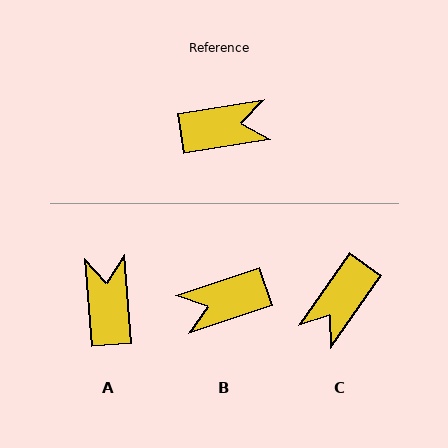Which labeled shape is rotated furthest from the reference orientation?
B, about 170 degrees away.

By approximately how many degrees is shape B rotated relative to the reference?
Approximately 170 degrees clockwise.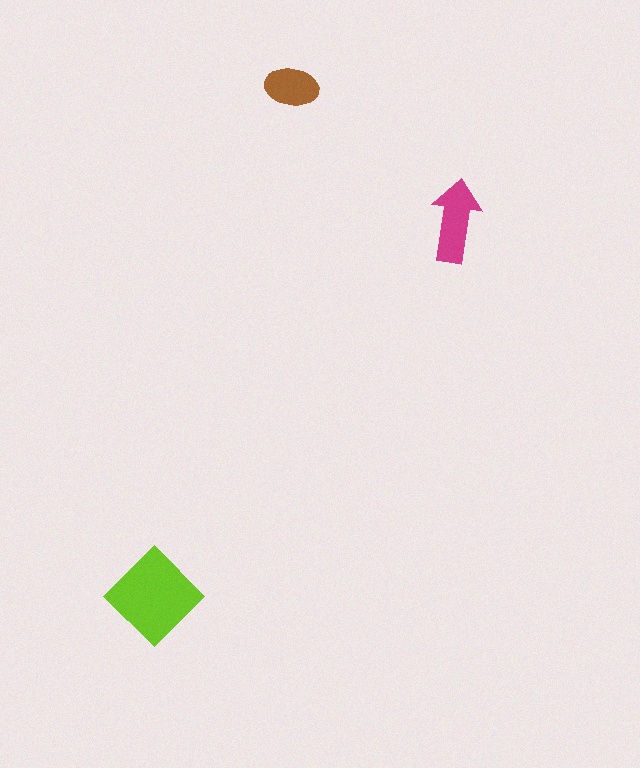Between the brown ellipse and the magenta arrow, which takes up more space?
The magenta arrow.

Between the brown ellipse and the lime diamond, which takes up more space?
The lime diamond.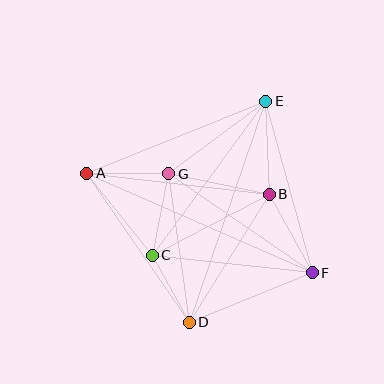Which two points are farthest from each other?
Points A and F are farthest from each other.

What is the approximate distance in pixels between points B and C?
The distance between B and C is approximately 132 pixels.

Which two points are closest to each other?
Points C and D are closest to each other.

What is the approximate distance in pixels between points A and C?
The distance between A and C is approximately 105 pixels.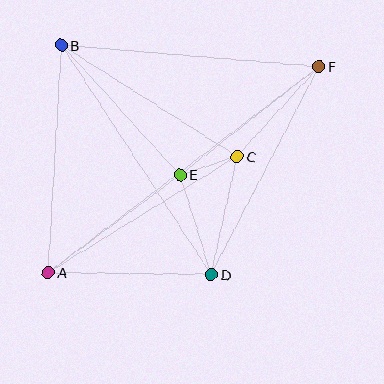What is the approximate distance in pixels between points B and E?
The distance between B and E is approximately 176 pixels.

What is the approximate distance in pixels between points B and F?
The distance between B and F is approximately 259 pixels.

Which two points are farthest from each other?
Points A and F are farthest from each other.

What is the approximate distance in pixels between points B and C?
The distance between B and C is approximately 208 pixels.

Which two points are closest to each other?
Points C and E are closest to each other.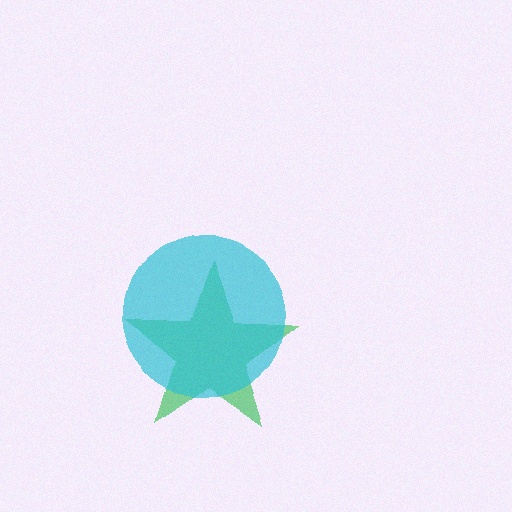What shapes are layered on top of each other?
The layered shapes are: a green star, a cyan circle.